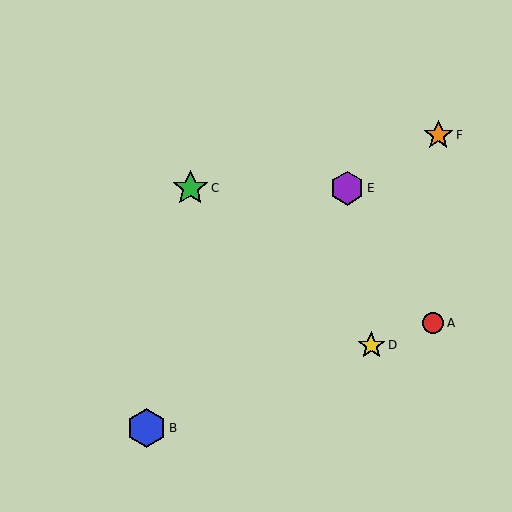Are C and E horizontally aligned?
Yes, both are at y≈188.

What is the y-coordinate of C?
Object C is at y≈188.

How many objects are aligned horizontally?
2 objects (C, E) are aligned horizontally.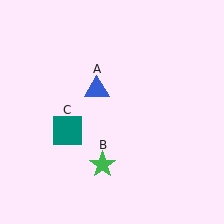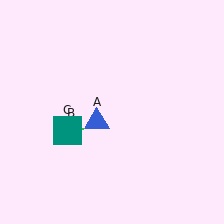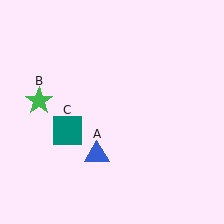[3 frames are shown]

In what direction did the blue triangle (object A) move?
The blue triangle (object A) moved down.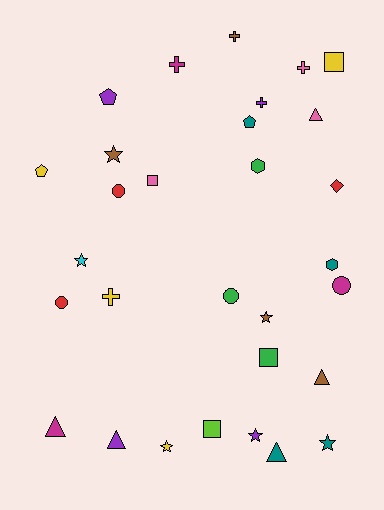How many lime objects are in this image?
There is 1 lime object.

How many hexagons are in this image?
There are 2 hexagons.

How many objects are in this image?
There are 30 objects.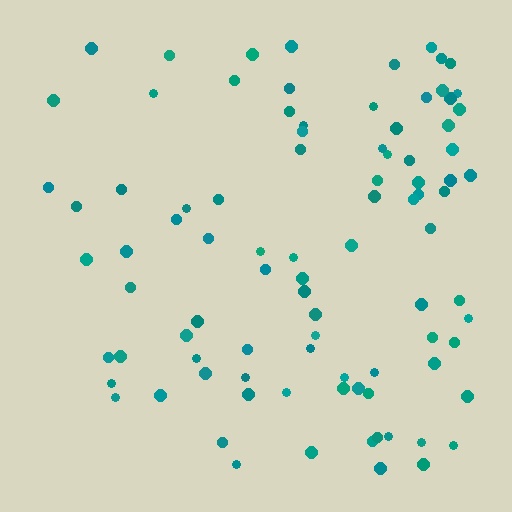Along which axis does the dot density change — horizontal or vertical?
Horizontal.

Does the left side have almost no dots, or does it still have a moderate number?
Still a moderate number, just noticeably fewer than the right.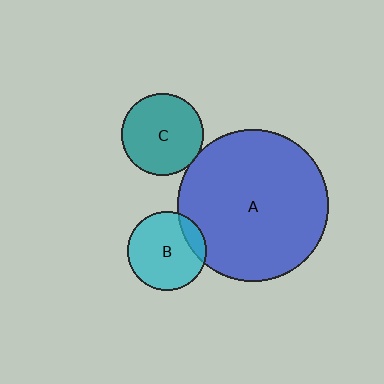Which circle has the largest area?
Circle A (blue).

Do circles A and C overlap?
Yes.